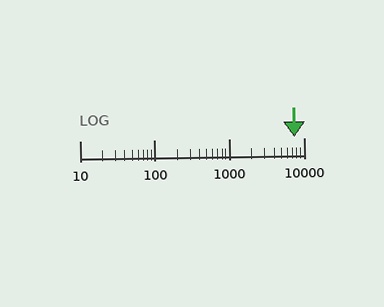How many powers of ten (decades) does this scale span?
The scale spans 3 decades, from 10 to 10000.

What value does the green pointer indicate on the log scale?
The pointer indicates approximately 7500.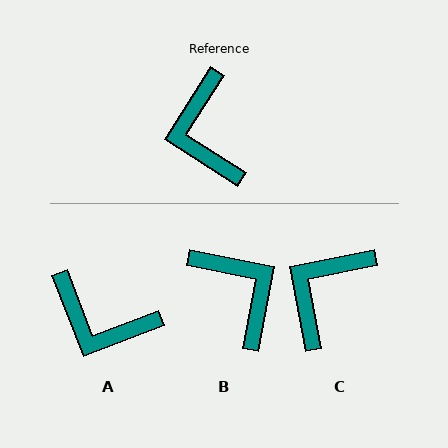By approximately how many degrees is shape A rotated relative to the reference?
Approximately 53 degrees counter-clockwise.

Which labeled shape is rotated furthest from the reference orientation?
B, about 159 degrees away.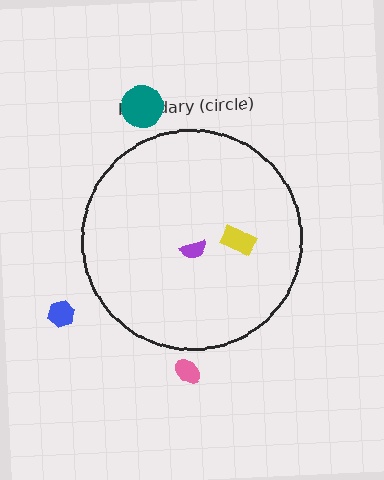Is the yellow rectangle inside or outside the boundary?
Inside.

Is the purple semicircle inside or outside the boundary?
Inside.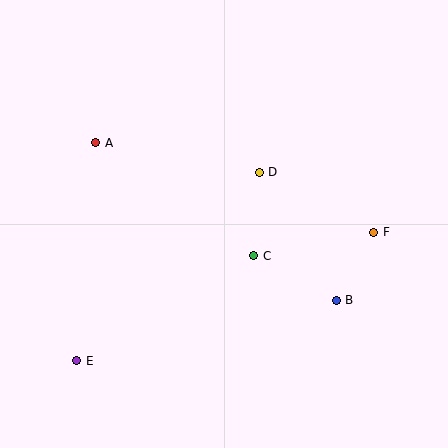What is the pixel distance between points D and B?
The distance between D and B is 149 pixels.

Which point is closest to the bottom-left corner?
Point E is closest to the bottom-left corner.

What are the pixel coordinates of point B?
Point B is at (336, 300).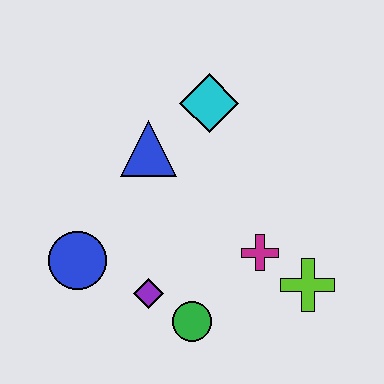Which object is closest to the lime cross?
The magenta cross is closest to the lime cross.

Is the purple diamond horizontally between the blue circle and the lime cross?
Yes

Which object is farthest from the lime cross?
The blue circle is farthest from the lime cross.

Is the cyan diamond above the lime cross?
Yes